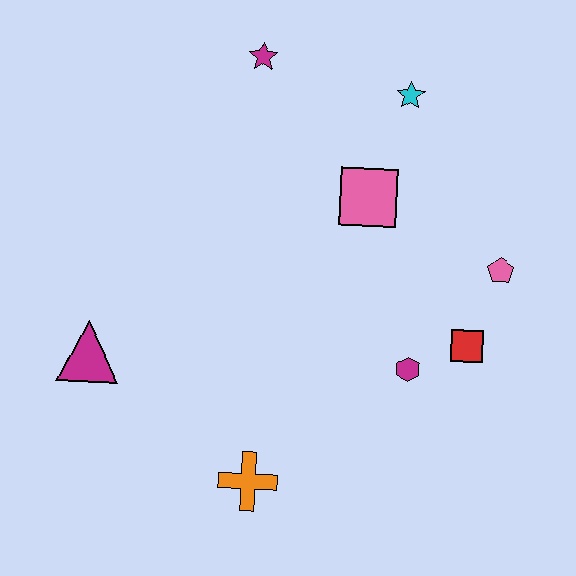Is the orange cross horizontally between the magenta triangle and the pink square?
Yes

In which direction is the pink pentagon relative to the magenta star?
The pink pentagon is to the right of the magenta star.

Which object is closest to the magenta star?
The cyan star is closest to the magenta star.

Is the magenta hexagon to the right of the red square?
No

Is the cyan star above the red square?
Yes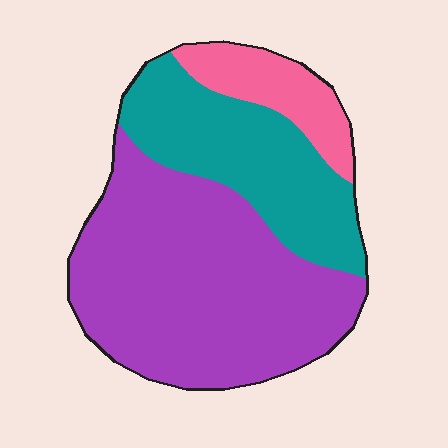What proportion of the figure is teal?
Teal takes up about one third (1/3) of the figure.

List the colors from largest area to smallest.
From largest to smallest: purple, teal, pink.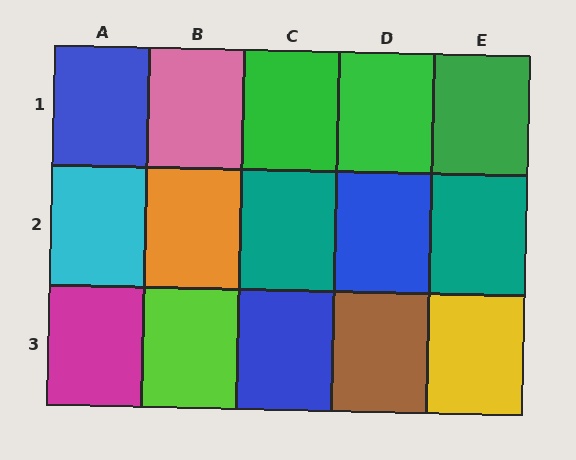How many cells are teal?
2 cells are teal.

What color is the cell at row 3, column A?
Magenta.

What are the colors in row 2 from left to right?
Cyan, orange, teal, blue, teal.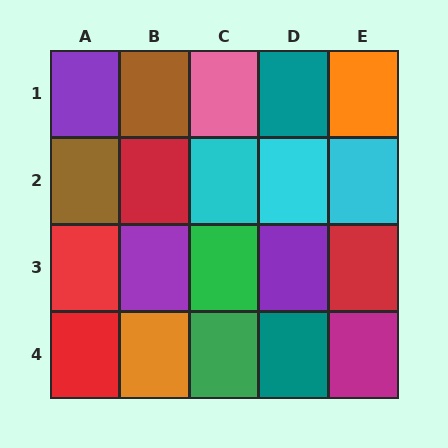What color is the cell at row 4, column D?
Teal.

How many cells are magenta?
1 cell is magenta.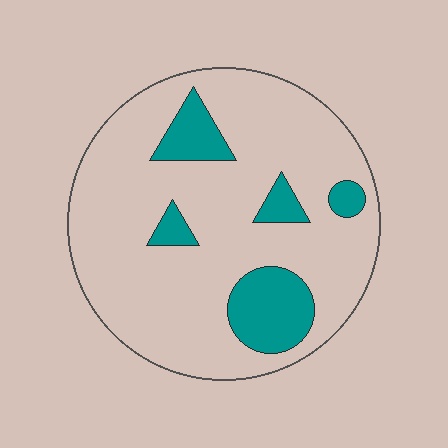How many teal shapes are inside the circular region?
5.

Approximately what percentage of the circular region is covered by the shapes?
Approximately 15%.